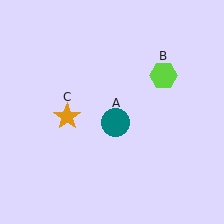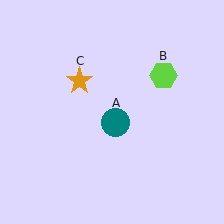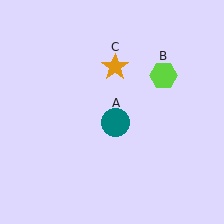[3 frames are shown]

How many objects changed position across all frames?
1 object changed position: orange star (object C).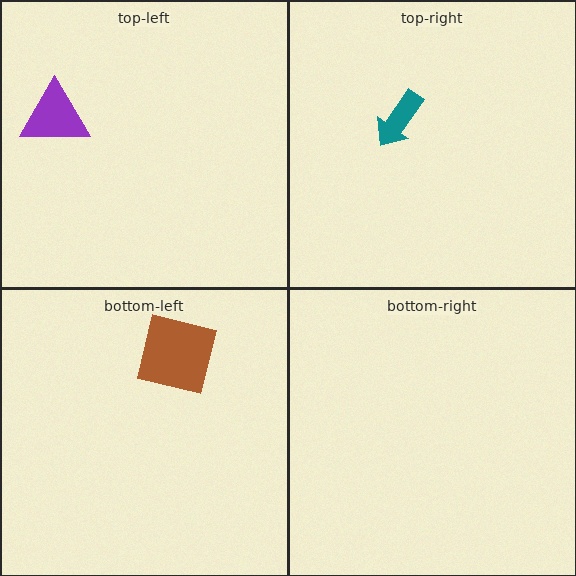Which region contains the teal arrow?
The top-right region.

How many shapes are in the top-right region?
1.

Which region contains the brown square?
The bottom-left region.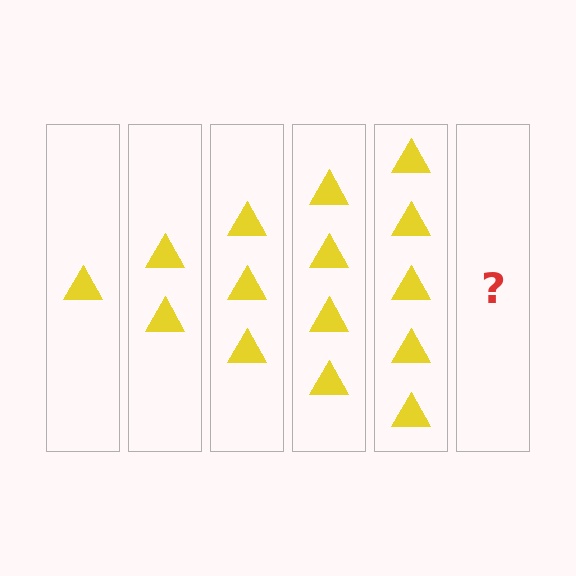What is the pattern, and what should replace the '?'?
The pattern is that each step adds one more triangle. The '?' should be 6 triangles.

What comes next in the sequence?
The next element should be 6 triangles.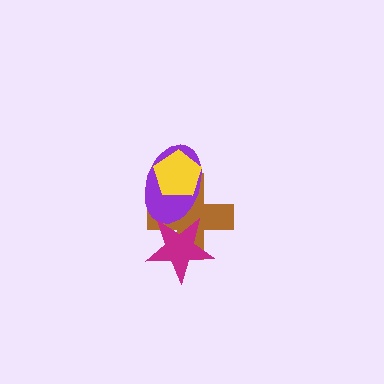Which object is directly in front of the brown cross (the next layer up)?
The purple ellipse is directly in front of the brown cross.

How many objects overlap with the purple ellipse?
3 objects overlap with the purple ellipse.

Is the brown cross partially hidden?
Yes, it is partially covered by another shape.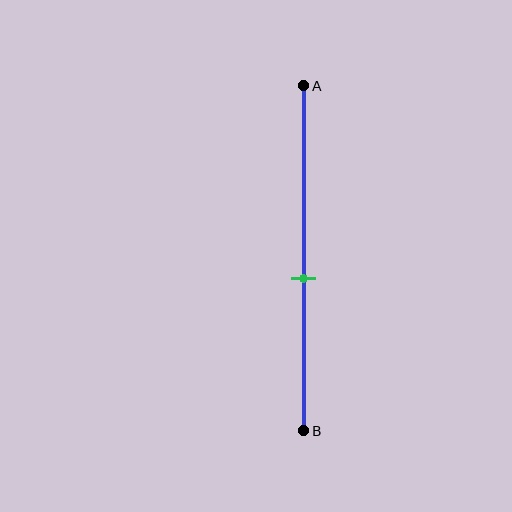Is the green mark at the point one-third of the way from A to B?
No, the mark is at about 55% from A, not at the 33% one-third point.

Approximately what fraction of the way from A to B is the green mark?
The green mark is approximately 55% of the way from A to B.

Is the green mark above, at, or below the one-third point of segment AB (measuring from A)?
The green mark is below the one-third point of segment AB.